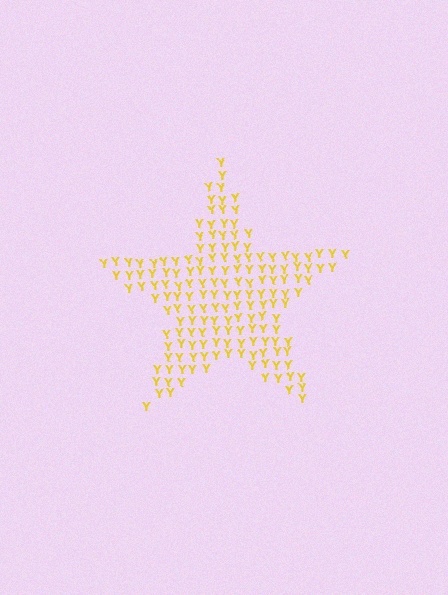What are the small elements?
The small elements are letter Y's.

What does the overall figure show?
The overall figure shows a star.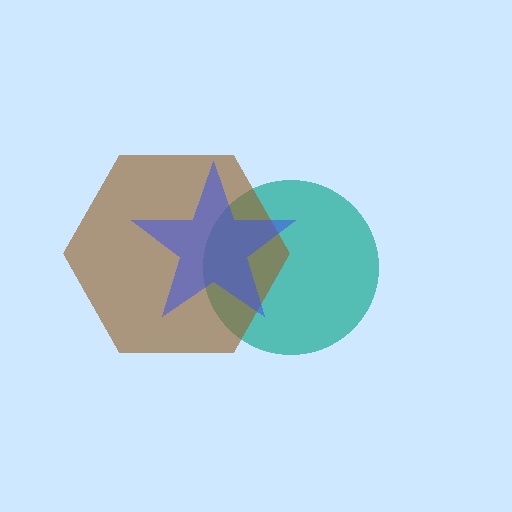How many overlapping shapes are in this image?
There are 3 overlapping shapes in the image.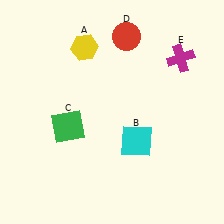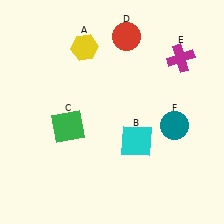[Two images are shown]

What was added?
A teal circle (F) was added in Image 2.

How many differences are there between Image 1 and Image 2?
There is 1 difference between the two images.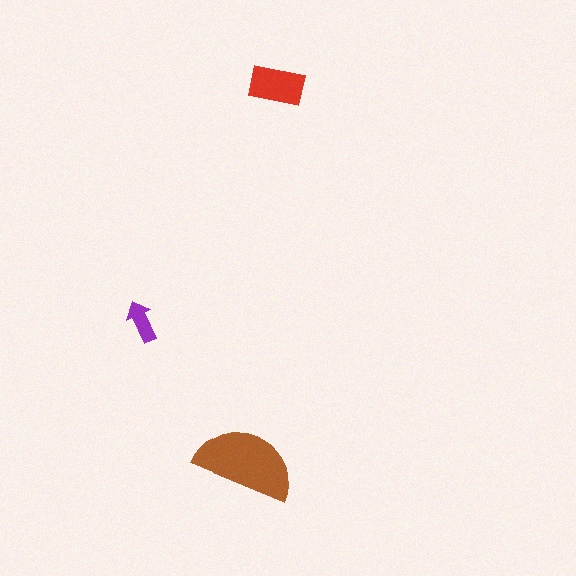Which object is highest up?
The red rectangle is topmost.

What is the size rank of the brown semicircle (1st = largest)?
1st.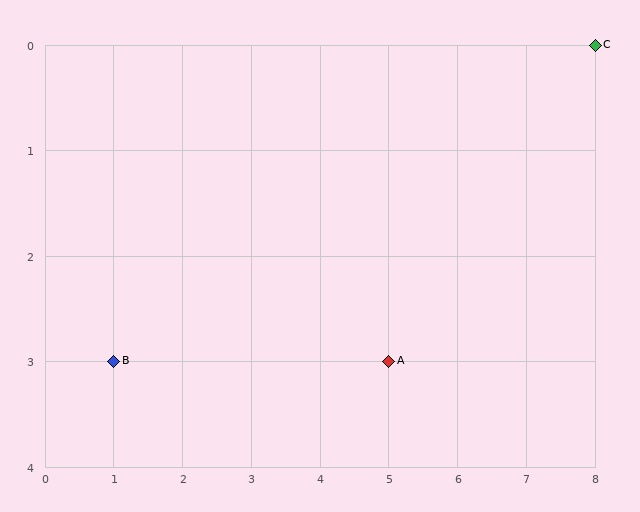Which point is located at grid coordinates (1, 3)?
Point B is at (1, 3).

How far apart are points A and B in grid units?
Points A and B are 4 columns apart.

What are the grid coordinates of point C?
Point C is at grid coordinates (8, 0).